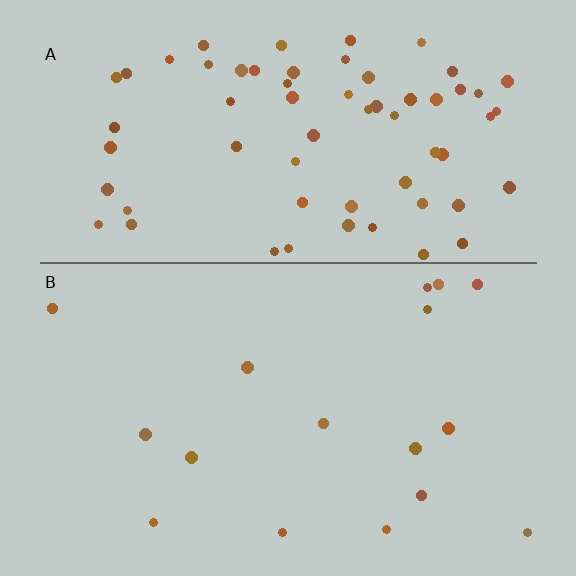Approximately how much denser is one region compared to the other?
Approximately 3.9× — region A over region B.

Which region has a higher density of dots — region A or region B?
A (the top).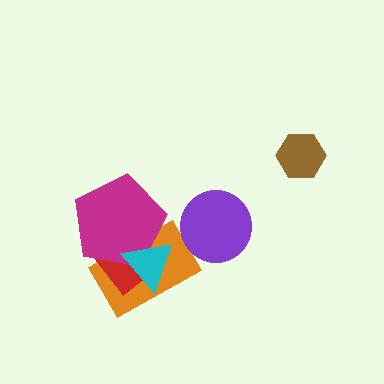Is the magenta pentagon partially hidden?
Yes, it is partially covered by another shape.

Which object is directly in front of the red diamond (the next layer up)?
The magenta pentagon is directly in front of the red diamond.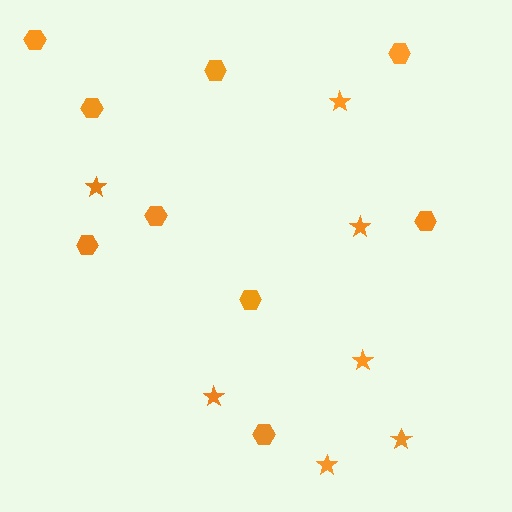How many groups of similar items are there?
There are 2 groups: one group of stars (7) and one group of hexagons (9).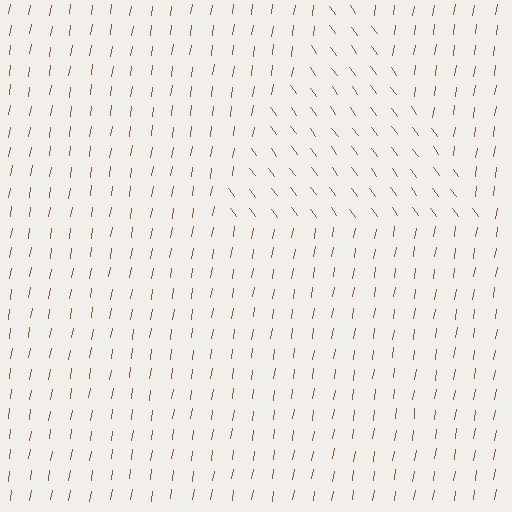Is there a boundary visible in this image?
Yes, there is a texture boundary formed by a change in line orientation.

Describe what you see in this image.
The image is filled with small brown line segments. A triangle region in the image has lines oriented differently from the surrounding lines, creating a visible texture boundary.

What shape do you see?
I see a triangle.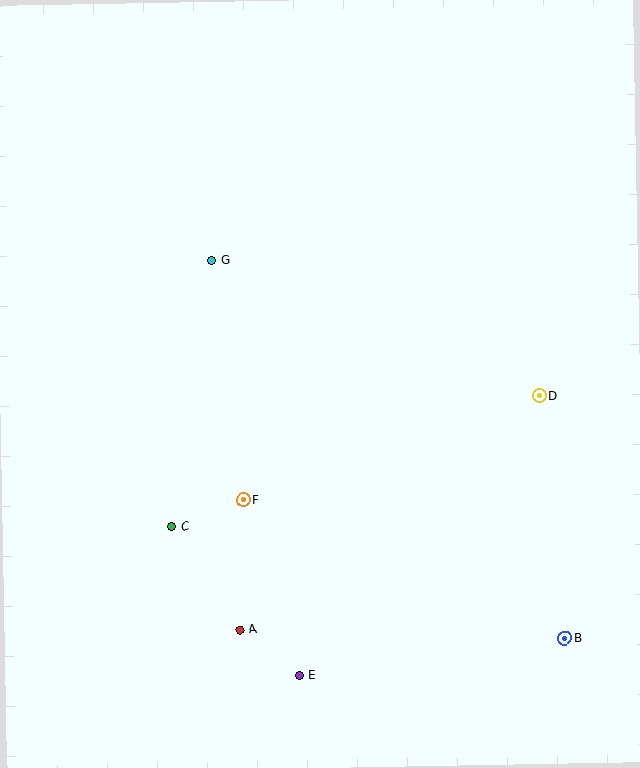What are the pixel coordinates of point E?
Point E is at (300, 676).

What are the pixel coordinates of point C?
Point C is at (171, 527).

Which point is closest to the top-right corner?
Point D is closest to the top-right corner.